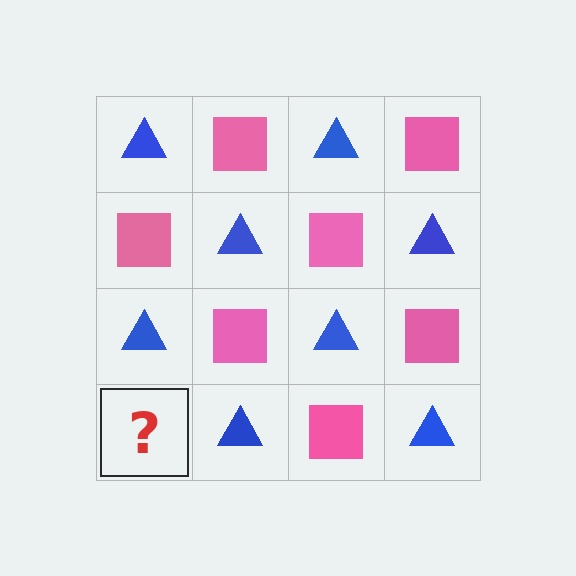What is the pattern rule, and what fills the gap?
The rule is that it alternates blue triangle and pink square in a checkerboard pattern. The gap should be filled with a pink square.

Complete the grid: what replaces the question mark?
The question mark should be replaced with a pink square.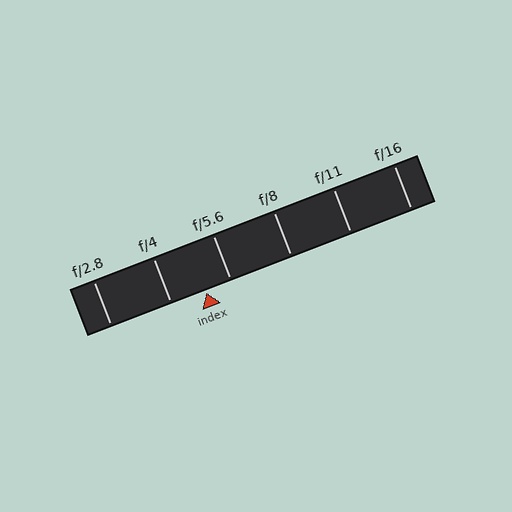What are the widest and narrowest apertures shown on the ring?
The widest aperture shown is f/2.8 and the narrowest is f/16.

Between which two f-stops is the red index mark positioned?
The index mark is between f/4 and f/5.6.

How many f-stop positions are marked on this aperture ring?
There are 6 f-stop positions marked.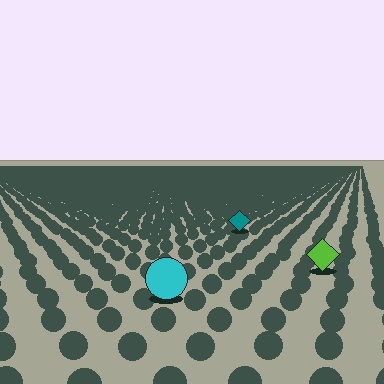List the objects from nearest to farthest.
From nearest to farthest: the cyan circle, the lime diamond, the teal diamond.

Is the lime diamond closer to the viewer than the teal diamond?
Yes. The lime diamond is closer — you can tell from the texture gradient: the ground texture is coarser near it.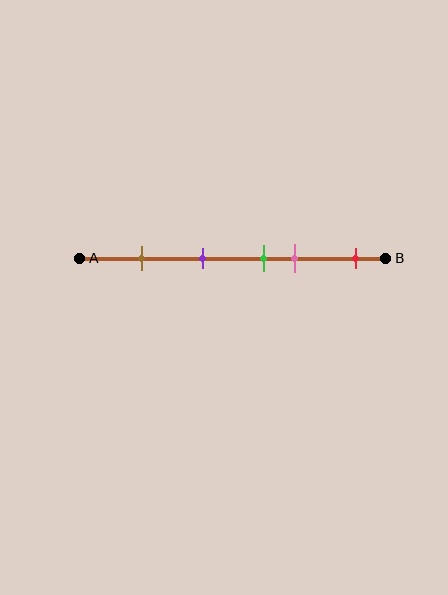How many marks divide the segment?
There are 5 marks dividing the segment.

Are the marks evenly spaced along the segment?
No, the marks are not evenly spaced.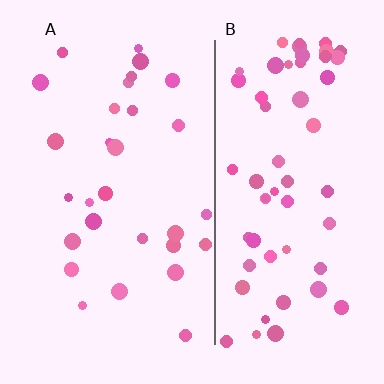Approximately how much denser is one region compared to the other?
Approximately 2.1× — region B over region A.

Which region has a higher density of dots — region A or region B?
B (the right).